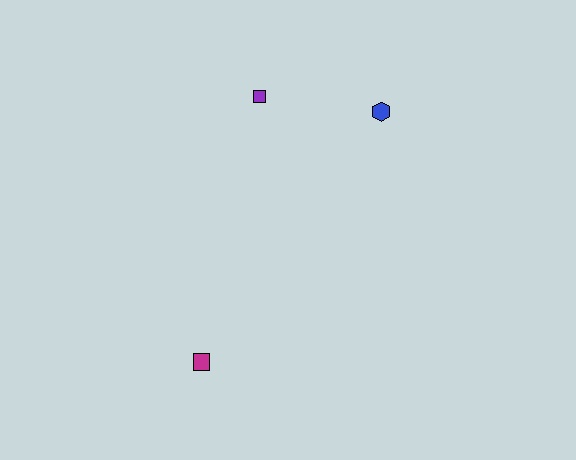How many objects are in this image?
There are 3 objects.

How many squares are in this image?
There are 2 squares.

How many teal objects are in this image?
There are no teal objects.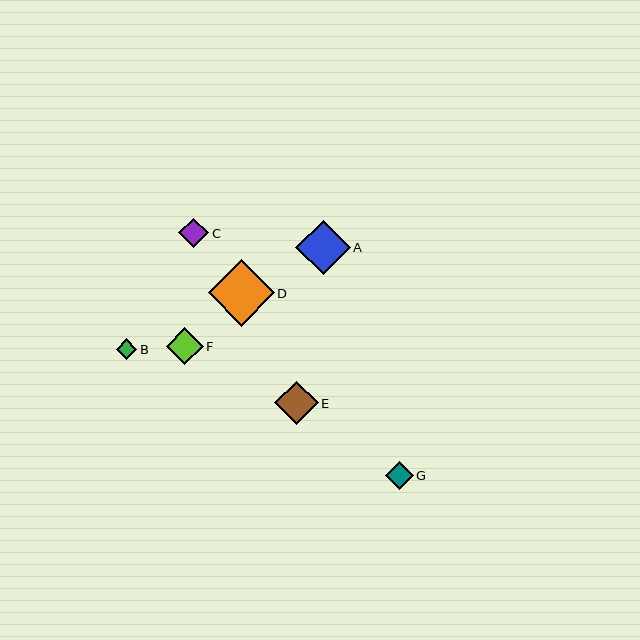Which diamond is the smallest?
Diamond B is the smallest with a size of approximately 21 pixels.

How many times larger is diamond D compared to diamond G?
Diamond D is approximately 2.4 times the size of diamond G.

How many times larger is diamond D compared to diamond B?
Diamond D is approximately 3.2 times the size of diamond B.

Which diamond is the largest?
Diamond D is the largest with a size of approximately 66 pixels.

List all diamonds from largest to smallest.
From largest to smallest: D, A, E, F, C, G, B.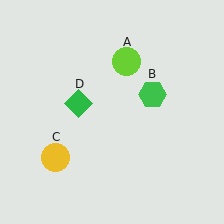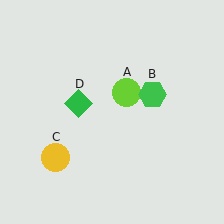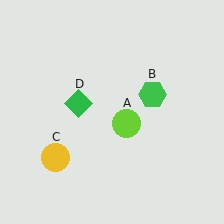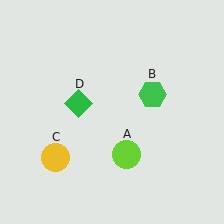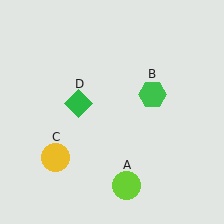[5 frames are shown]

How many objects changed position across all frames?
1 object changed position: lime circle (object A).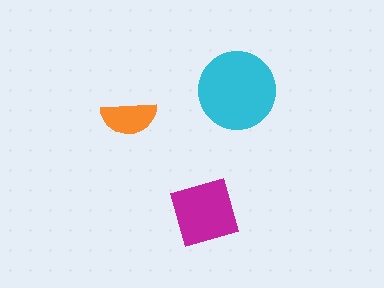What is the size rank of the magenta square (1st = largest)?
2nd.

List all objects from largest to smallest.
The cyan circle, the magenta square, the orange semicircle.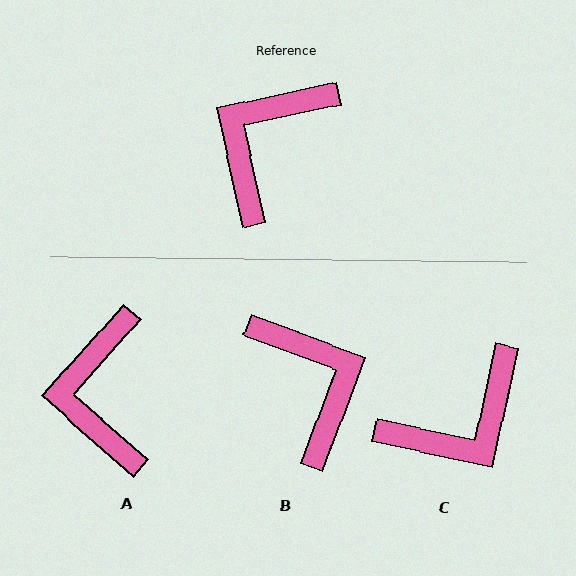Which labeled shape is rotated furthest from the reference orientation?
C, about 156 degrees away.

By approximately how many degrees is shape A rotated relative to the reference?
Approximately 36 degrees counter-clockwise.